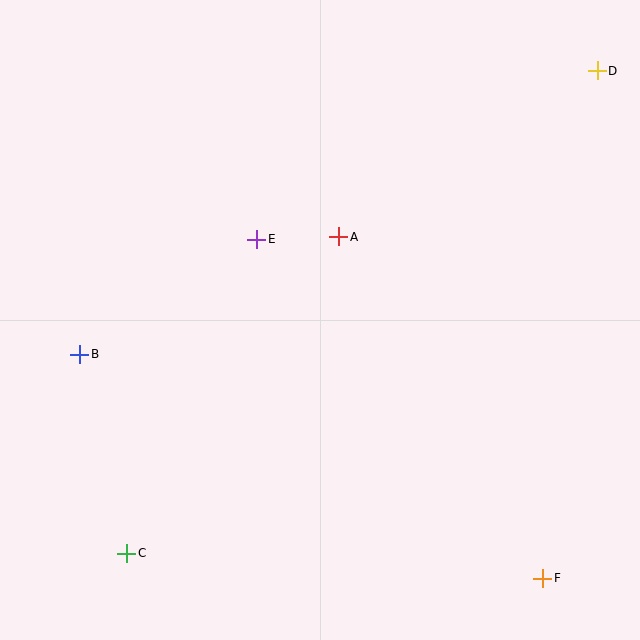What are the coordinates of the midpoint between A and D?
The midpoint between A and D is at (468, 154).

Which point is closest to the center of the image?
Point A at (339, 237) is closest to the center.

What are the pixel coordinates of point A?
Point A is at (339, 237).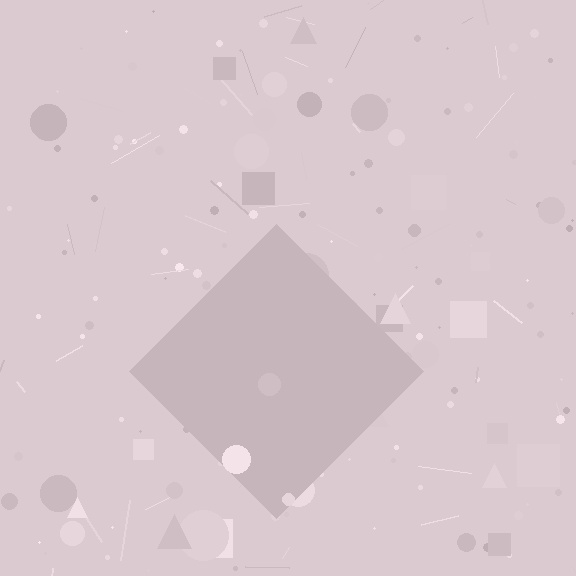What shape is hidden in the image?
A diamond is hidden in the image.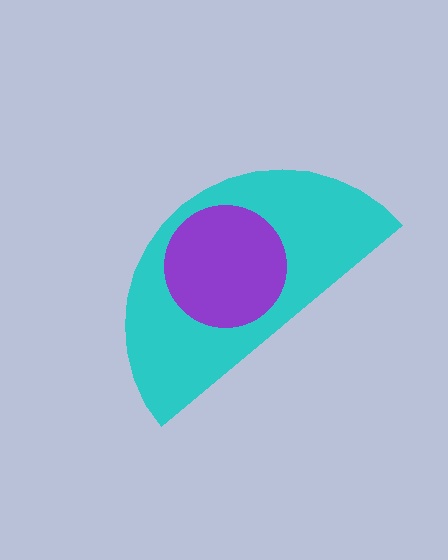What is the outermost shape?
The cyan semicircle.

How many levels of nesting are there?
2.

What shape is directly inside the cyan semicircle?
The purple circle.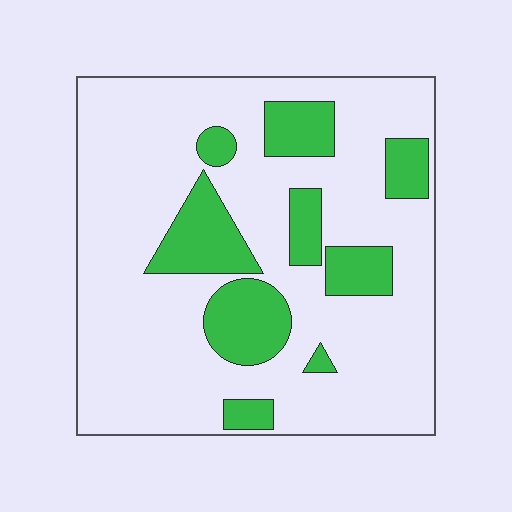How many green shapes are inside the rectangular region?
9.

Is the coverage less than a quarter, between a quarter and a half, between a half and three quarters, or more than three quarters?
Less than a quarter.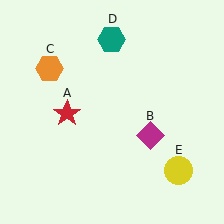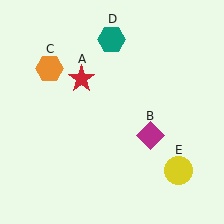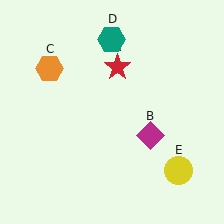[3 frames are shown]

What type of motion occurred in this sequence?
The red star (object A) rotated clockwise around the center of the scene.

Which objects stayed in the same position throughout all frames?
Magenta diamond (object B) and orange hexagon (object C) and teal hexagon (object D) and yellow circle (object E) remained stationary.